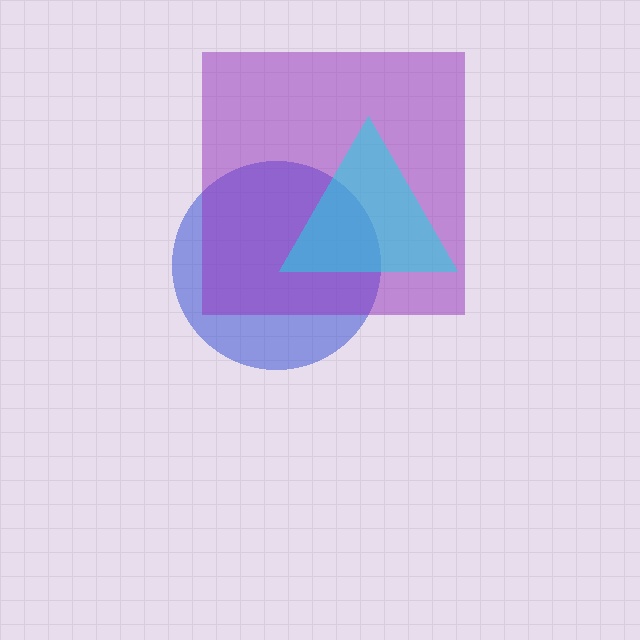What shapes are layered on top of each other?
The layered shapes are: a blue circle, a purple square, a cyan triangle.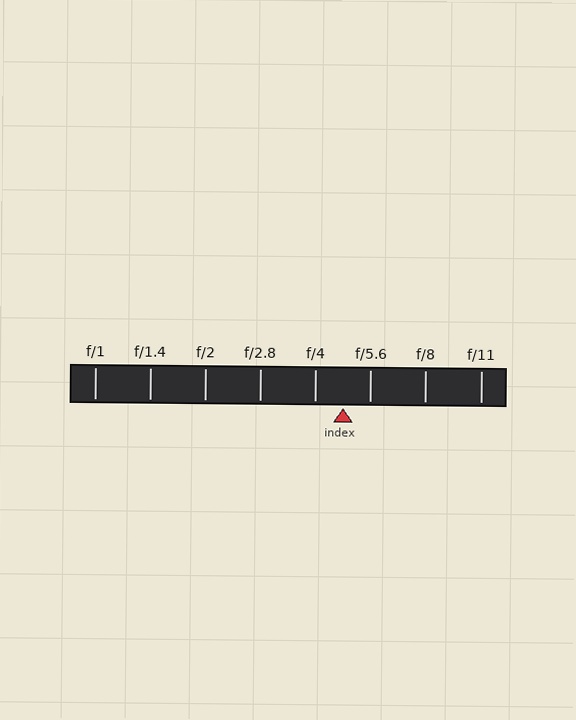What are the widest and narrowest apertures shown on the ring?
The widest aperture shown is f/1 and the narrowest is f/11.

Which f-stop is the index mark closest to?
The index mark is closest to f/5.6.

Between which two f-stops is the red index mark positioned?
The index mark is between f/4 and f/5.6.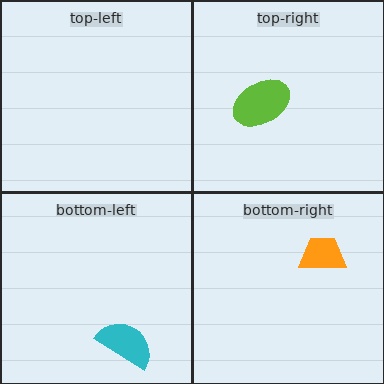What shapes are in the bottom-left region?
The cyan semicircle.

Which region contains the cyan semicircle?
The bottom-left region.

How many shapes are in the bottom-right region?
1.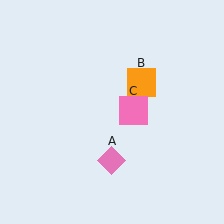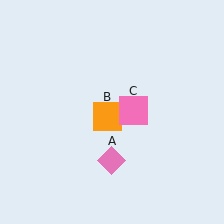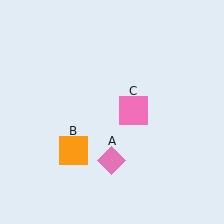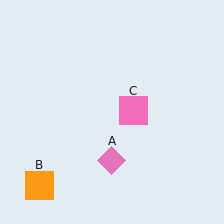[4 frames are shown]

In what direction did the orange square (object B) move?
The orange square (object B) moved down and to the left.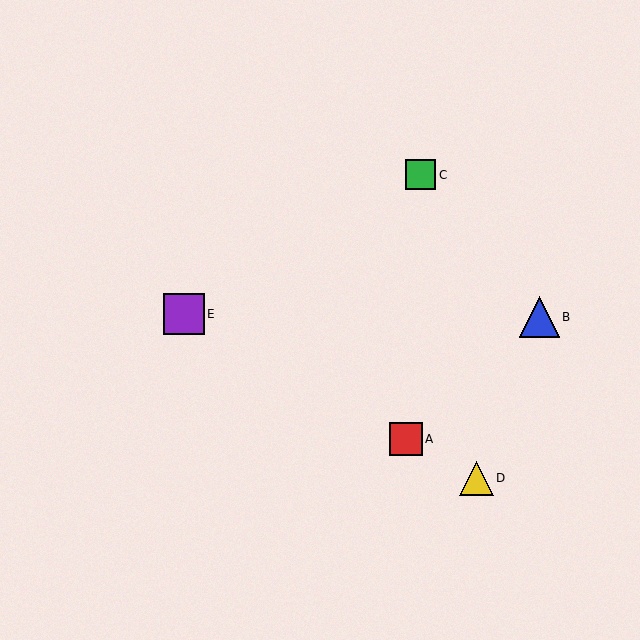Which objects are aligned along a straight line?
Objects A, D, E are aligned along a straight line.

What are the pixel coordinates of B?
Object B is at (539, 317).